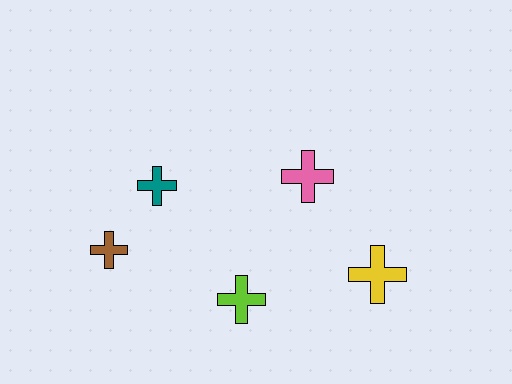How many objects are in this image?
There are 5 objects.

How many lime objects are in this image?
There is 1 lime object.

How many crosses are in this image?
There are 5 crosses.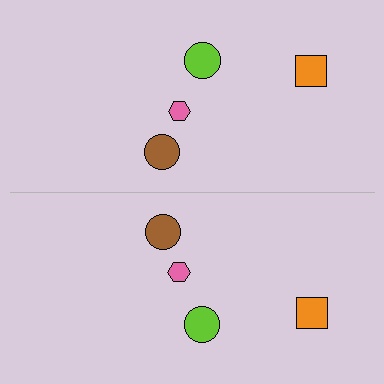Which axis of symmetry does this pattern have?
The pattern has a horizontal axis of symmetry running through the center of the image.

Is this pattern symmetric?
Yes, this pattern has bilateral (reflection) symmetry.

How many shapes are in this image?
There are 8 shapes in this image.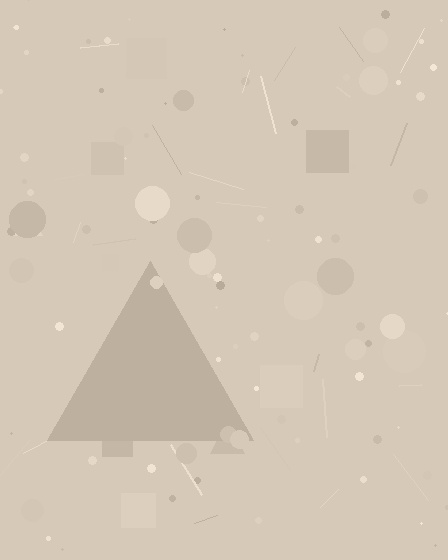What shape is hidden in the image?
A triangle is hidden in the image.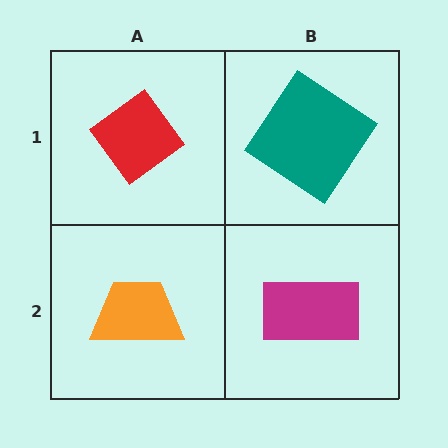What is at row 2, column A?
An orange trapezoid.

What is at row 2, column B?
A magenta rectangle.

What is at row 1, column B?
A teal diamond.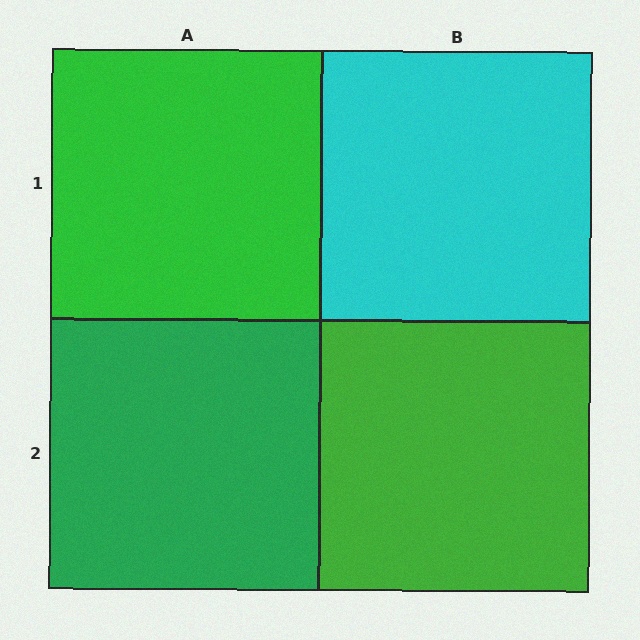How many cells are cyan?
1 cell is cyan.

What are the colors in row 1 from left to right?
Green, cyan.